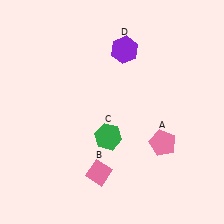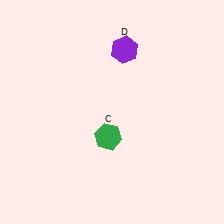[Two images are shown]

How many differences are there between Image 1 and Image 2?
There are 2 differences between the two images.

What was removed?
The pink pentagon (A), the pink diamond (B) were removed in Image 2.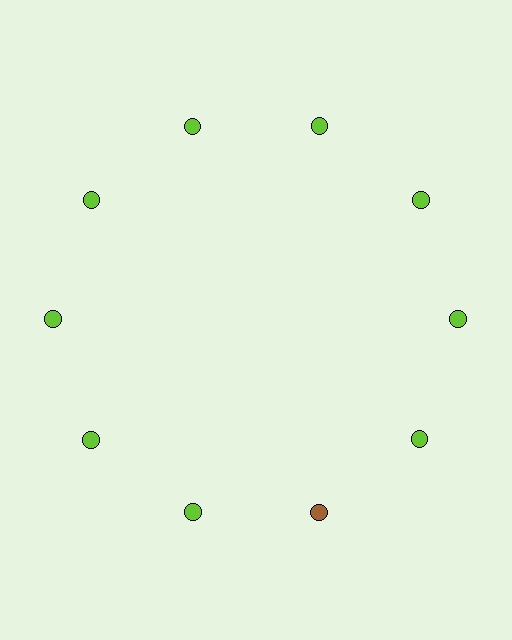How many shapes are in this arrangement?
There are 10 shapes arranged in a ring pattern.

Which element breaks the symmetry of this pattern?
The brown circle at roughly the 5 o'clock position breaks the symmetry. All other shapes are lime circles.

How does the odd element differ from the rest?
It has a different color: brown instead of lime.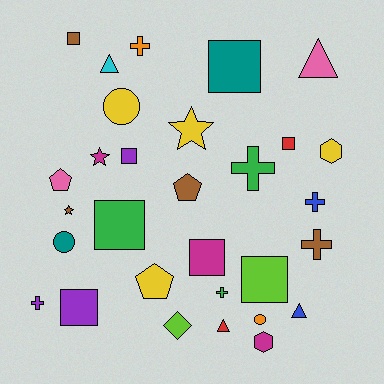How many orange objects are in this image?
There are 2 orange objects.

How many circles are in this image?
There are 3 circles.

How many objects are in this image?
There are 30 objects.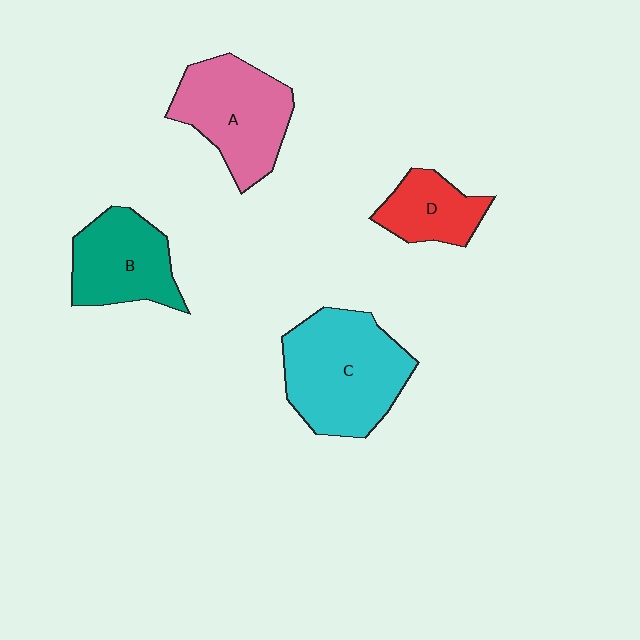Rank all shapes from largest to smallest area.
From largest to smallest: C (cyan), A (pink), B (teal), D (red).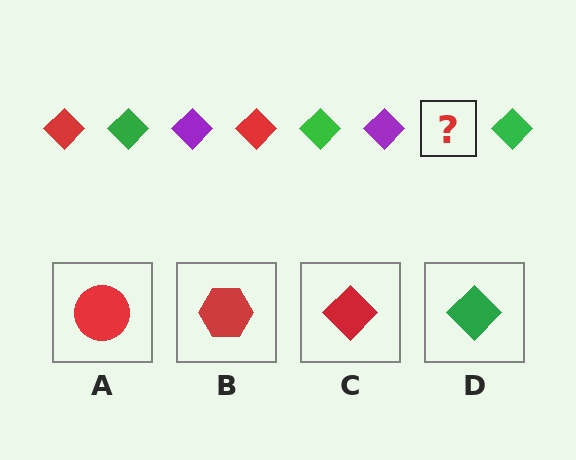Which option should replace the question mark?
Option C.